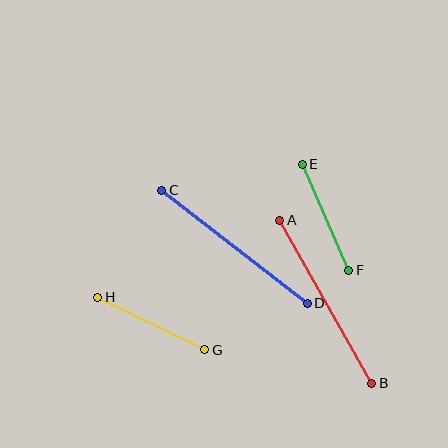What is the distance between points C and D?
The distance is approximately 184 pixels.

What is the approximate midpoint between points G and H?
The midpoint is at approximately (151, 323) pixels.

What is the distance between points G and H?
The distance is approximately 119 pixels.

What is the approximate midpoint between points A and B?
The midpoint is at approximately (326, 302) pixels.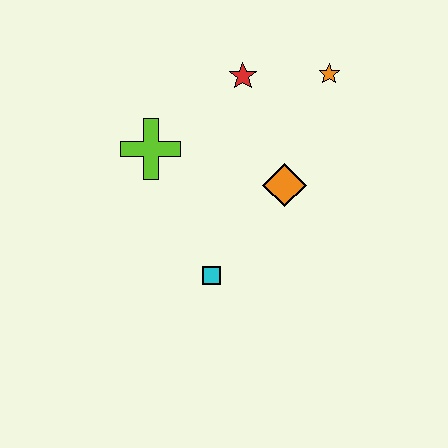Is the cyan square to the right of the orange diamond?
No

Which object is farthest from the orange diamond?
The lime cross is farthest from the orange diamond.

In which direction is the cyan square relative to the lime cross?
The cyan square is below the lime cross.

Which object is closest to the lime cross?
The red star is closest to the lime cross.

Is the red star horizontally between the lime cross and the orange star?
Yes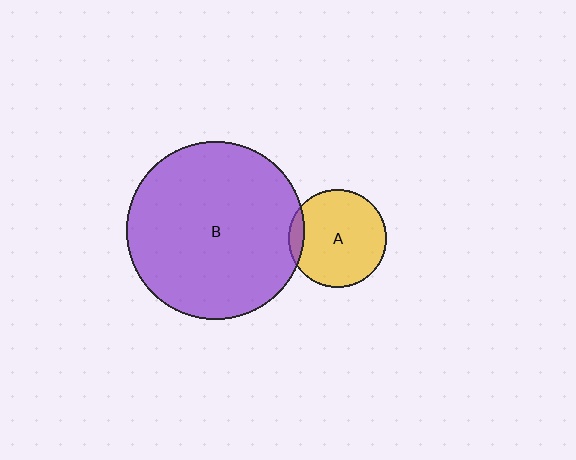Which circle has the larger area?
Circle B (purple).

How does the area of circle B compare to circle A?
Approximately 3.3 times.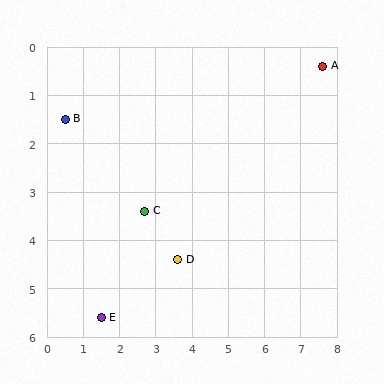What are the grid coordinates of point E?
Point E is at approximately (1.5, 5.6).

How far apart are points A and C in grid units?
Points A and C are about 5.7 grid units apart.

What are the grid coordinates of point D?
Point D is at approximately (3.6, 4.4).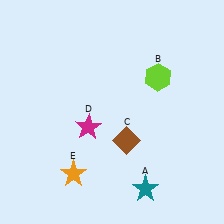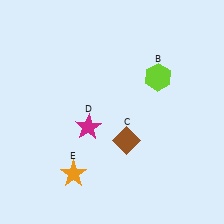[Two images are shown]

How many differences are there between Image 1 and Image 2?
There is 1 difference between the two images.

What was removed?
The teal star (A) was removed in Image 2.